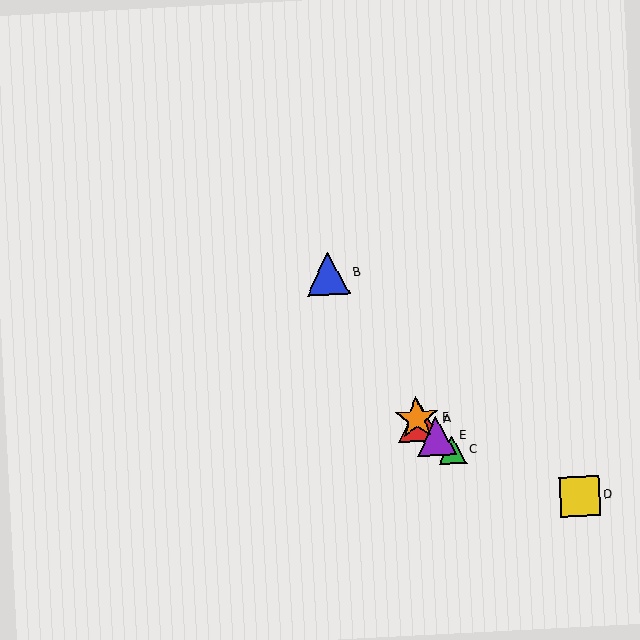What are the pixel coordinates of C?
Object C is at (453, 451).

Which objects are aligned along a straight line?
Objects A, C, E, F are aligned along a straight line.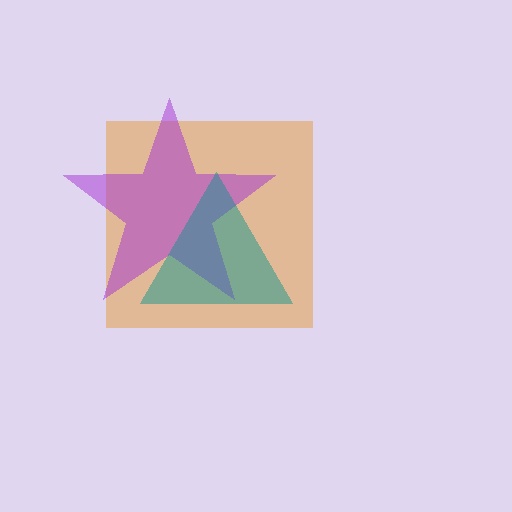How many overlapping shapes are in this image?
There are 3 overlapping shapes in the image.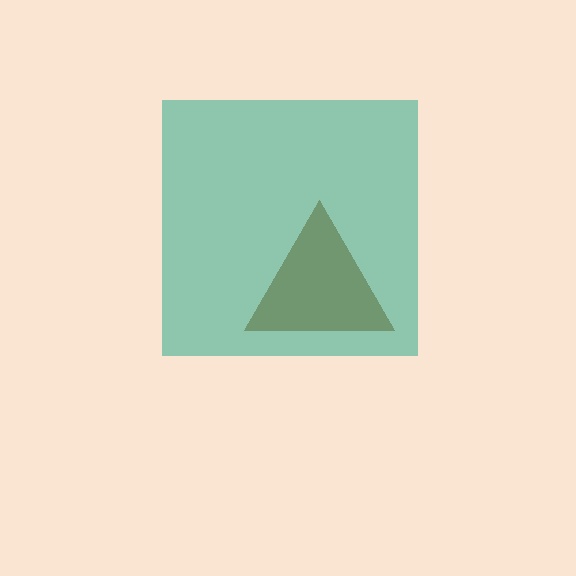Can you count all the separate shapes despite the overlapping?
Yes, there are 2 separate shapes.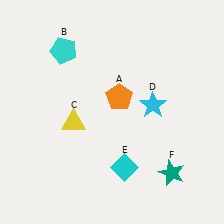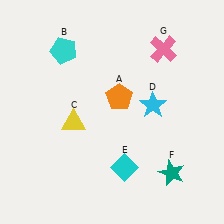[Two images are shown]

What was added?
A pink cross (G) was added in Image 2.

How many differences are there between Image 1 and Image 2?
There is 1 difference between the two images.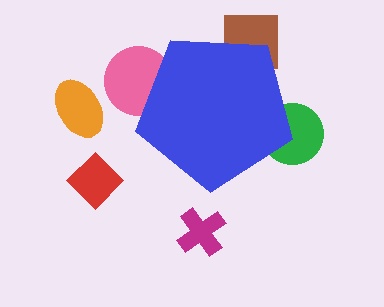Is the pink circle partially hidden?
Yes, the pink circle is partially hidden behind the blue pentagon.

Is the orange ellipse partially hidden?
No, the orange ellipse is fully visible.